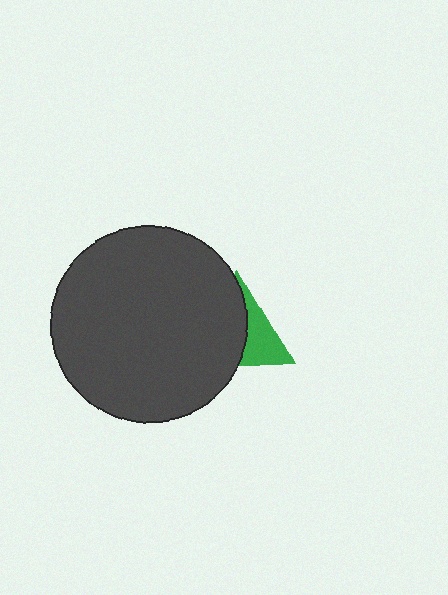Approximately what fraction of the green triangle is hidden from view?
Roughly 60% of the green triangle is hidden behind the dark gray circle.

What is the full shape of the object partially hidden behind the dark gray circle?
The partially hidden object is a green triangle.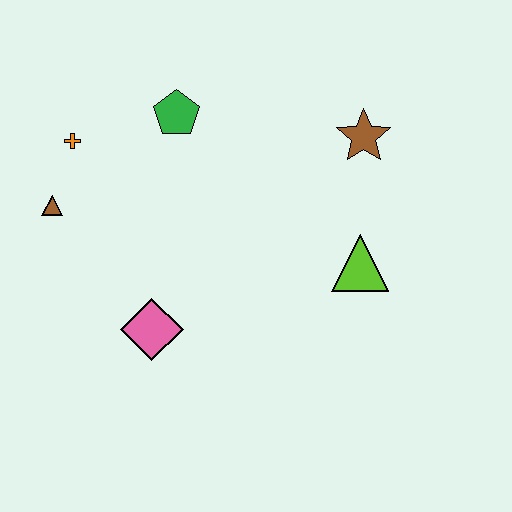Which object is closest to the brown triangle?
The orange cross is closest to the brown triangle.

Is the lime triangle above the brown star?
No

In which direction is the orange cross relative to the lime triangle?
The orange cross is to the left of the lime triangle.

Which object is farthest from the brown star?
The brown triangle is farthest from the brown star.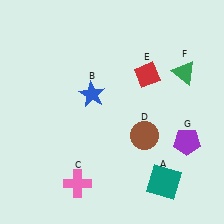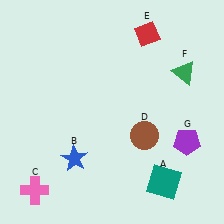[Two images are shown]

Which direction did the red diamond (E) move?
The red diamond (E) moved up.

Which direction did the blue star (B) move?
The blue star (B) moved down.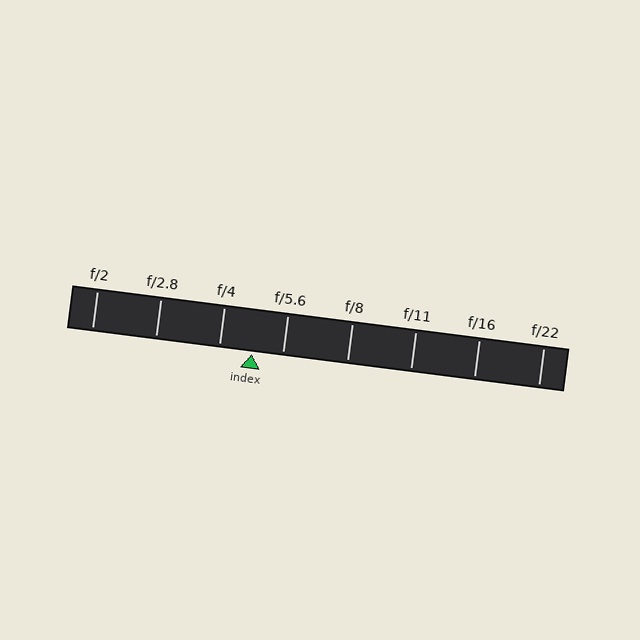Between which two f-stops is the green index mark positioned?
The index mark is between f/4 and f/5.6.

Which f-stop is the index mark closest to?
The index mark is closest to f/5.6.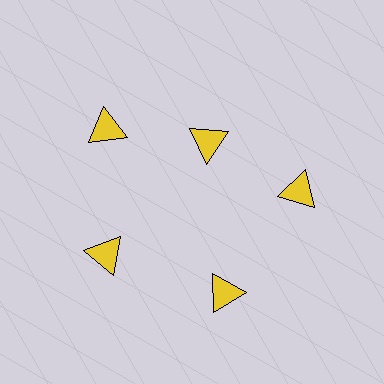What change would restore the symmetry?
The symmetry would be restored by moving it outward, back onto the ring so that all 5 triangles sit at equal angles and equal distance from the center.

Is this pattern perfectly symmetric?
No. The 5 yellow triangles are arranged in a ring, but one element near the 1 o'clock position is pulled inward toward the center, breaking the 5-fold rotational symmetry.